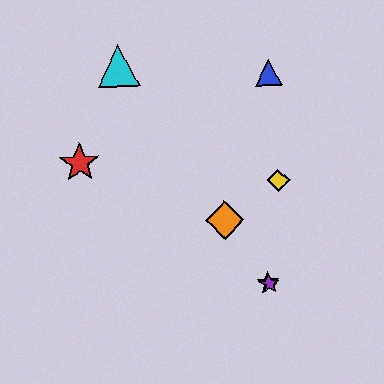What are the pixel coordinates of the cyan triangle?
The cyan triangle is at (118, 66).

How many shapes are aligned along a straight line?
4 shapes (the green star, the purple star, the orange diamond, the cyan triangle) are aligned along a straight line.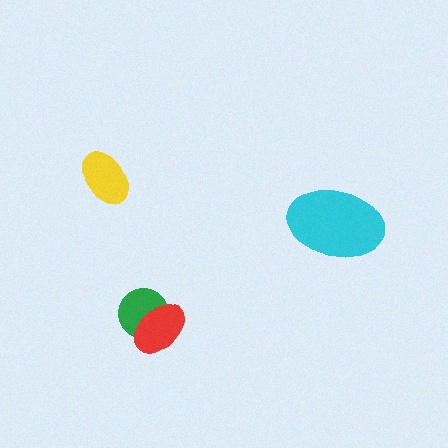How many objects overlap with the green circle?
1 object overlaps with the green circle.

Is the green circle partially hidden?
Yes, it is partially covered by another shape.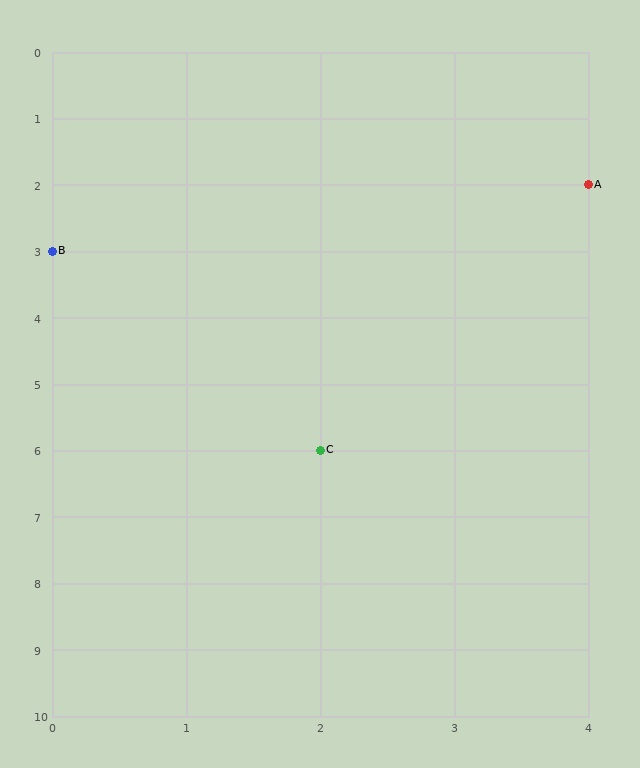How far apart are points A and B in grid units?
Points A and B are 4 columns and 1 row apart (about 4.1 grid units diagonally).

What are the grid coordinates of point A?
Point A is at grid coordinates (4, 2).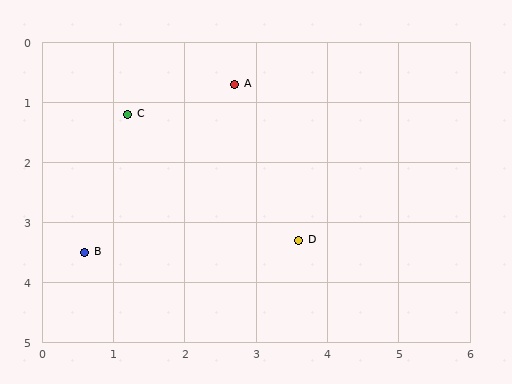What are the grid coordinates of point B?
Point B is at approximately (0.6, 3.5).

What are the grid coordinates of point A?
Point A is at approximately (2.7, 0.7).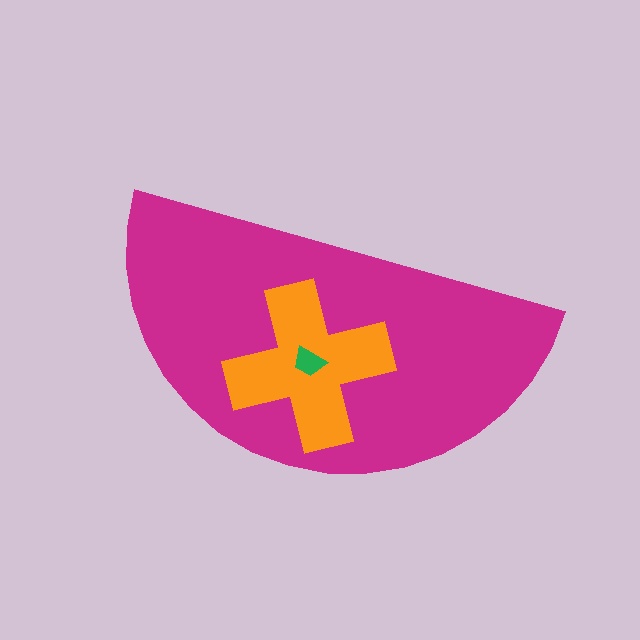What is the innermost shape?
The green trapezoid.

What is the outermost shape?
The magenta semicircle.